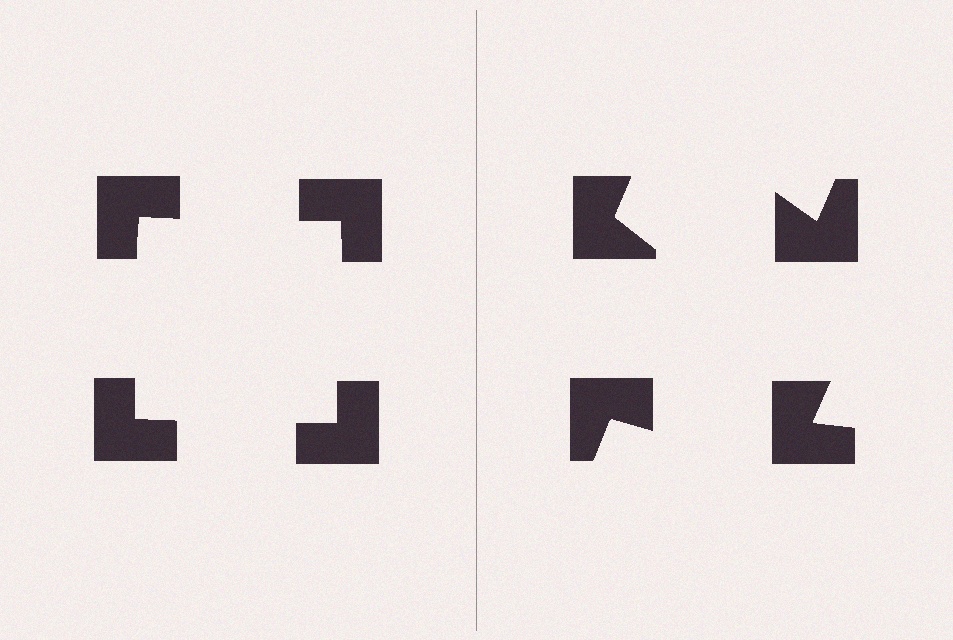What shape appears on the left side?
An illusory square.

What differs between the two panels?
The notched squares are positioned identically on both sides; only the wedge orientations differ. On the left they align to a square; on the right they are misaligned.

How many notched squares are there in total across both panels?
8 — 4 on each side.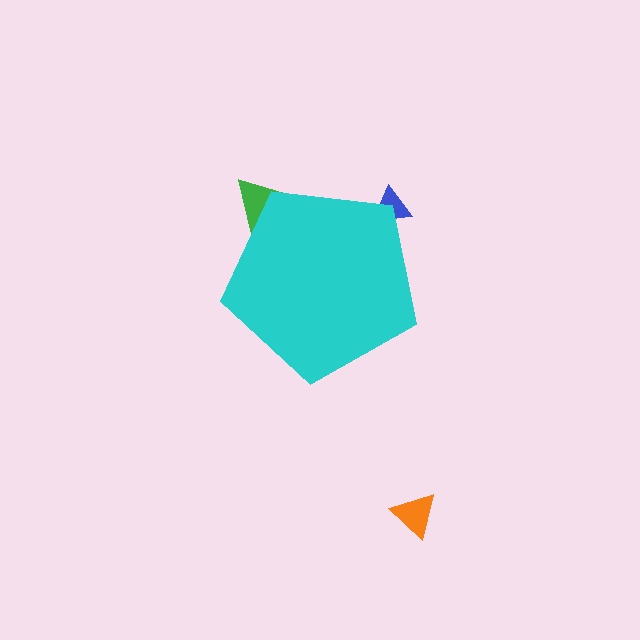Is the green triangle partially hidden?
Yes, the green triangle is partially hidden behind the cyan pentagon.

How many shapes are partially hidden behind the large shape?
2 shapes are partially hidden.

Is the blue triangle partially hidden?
Yes, the blue triangle is partially hidden behind the cyan pentagon.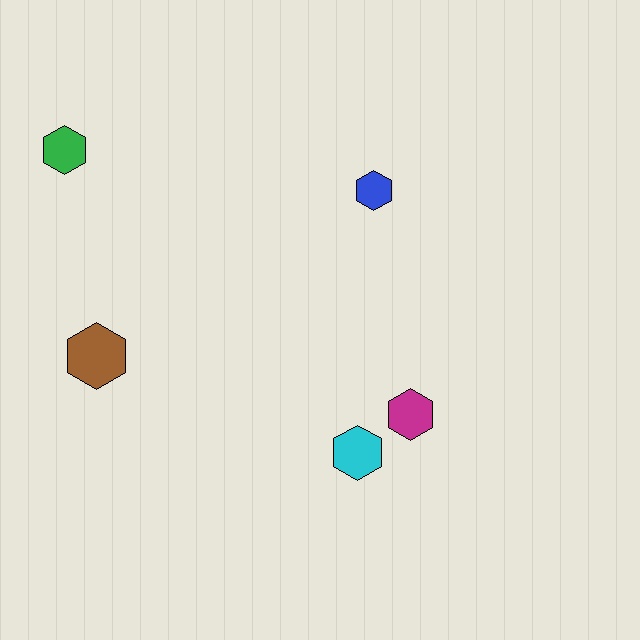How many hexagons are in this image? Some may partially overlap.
There are 5 hexagons.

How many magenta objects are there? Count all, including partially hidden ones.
There is 1 magenta object.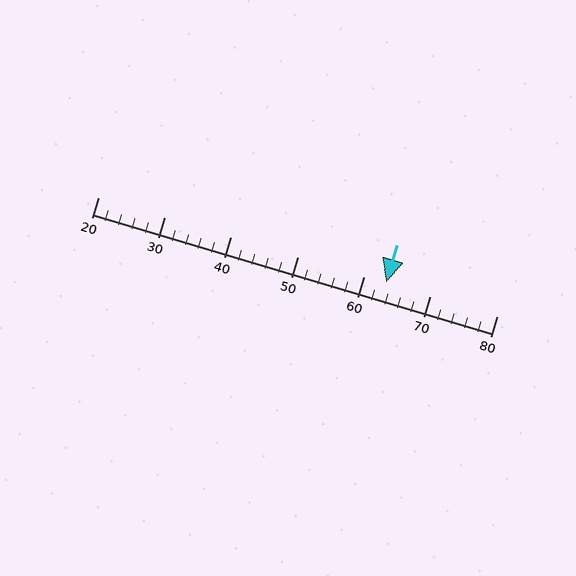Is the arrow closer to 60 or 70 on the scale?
The arrow is closer to 60.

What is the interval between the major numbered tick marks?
The major tick marks are spaced 10 units apart.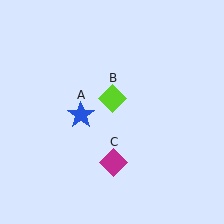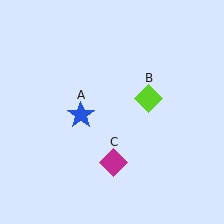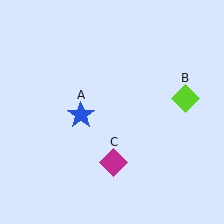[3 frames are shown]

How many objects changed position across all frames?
1 object changed position: lime diamond (object B).